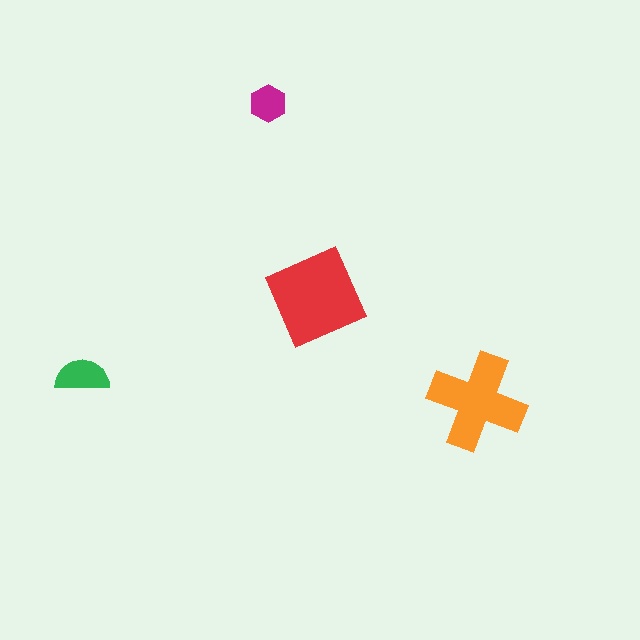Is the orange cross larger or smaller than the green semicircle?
Larger.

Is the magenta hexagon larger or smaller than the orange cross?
Smaller.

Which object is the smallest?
The magenta hexagon.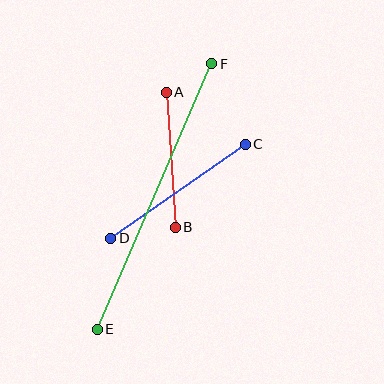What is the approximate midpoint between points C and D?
The midpoint is at approximately (178, 191) pixels.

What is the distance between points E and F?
The distance is approximately 289 pixels.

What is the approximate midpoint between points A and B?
The midpoint is at approximately (171, 160) pixels.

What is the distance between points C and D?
The distance is approximately 164 pixels.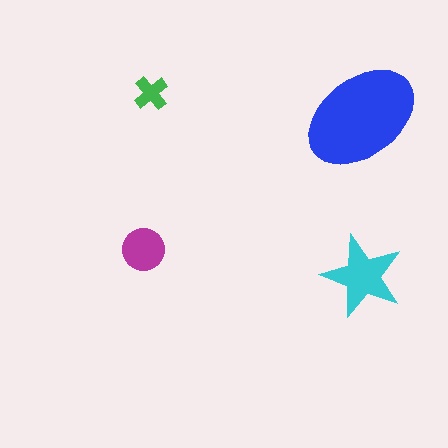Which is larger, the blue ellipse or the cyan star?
The blue ellipse.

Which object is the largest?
The blue ellipse.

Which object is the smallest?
The green cross.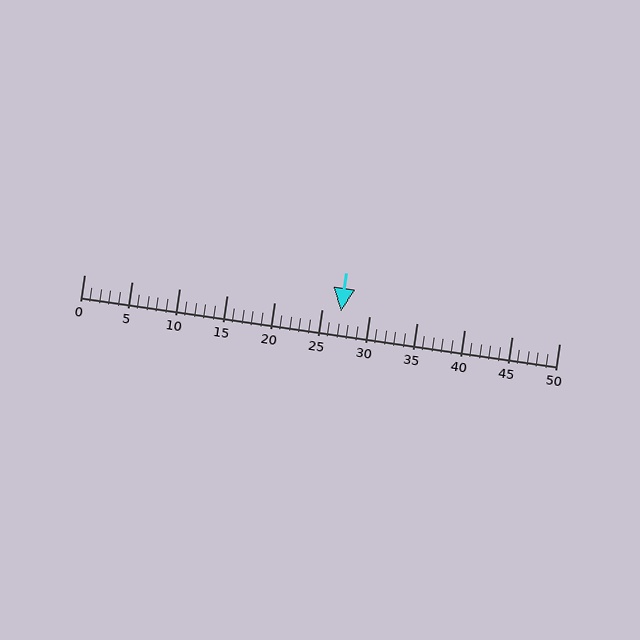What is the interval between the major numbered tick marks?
The major tick marks are spaced 5 units apart.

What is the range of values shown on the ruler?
The ruler shows values from 0 to 50.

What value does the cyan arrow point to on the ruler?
The cyan arrow points to approximately 27.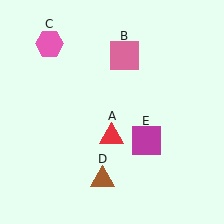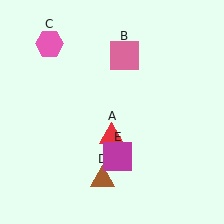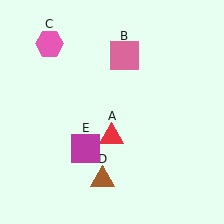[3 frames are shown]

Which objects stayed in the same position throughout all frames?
Red triangle (object A) and pink square (object B) and pink hexagon (object C) and brown triangle (object D) remained stationary.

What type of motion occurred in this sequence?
The magenta square (object E) rotated clockwise around the center of the scene.